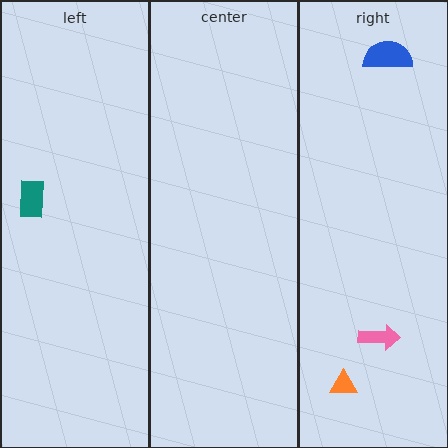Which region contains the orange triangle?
The right region.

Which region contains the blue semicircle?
The right region.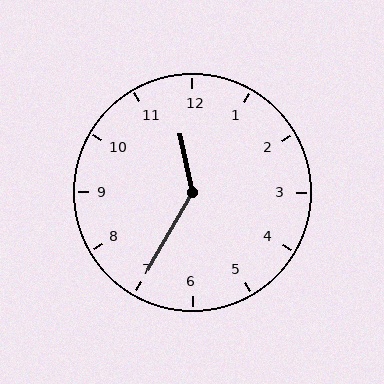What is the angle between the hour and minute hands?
Approximately 138 degrees.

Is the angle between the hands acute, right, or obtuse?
It is obtuse.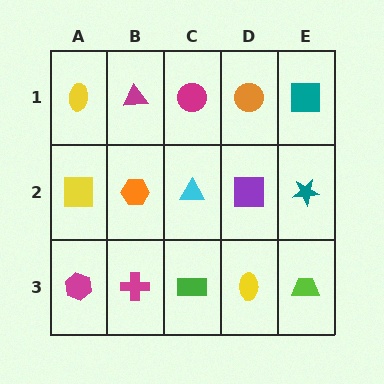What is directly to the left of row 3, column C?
A magenta cross.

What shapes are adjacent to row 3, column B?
An orange hexagon (row 2, column B), a magenta hexagon (row 3, column A), a green rectangle (row 3, column C).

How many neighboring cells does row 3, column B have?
3.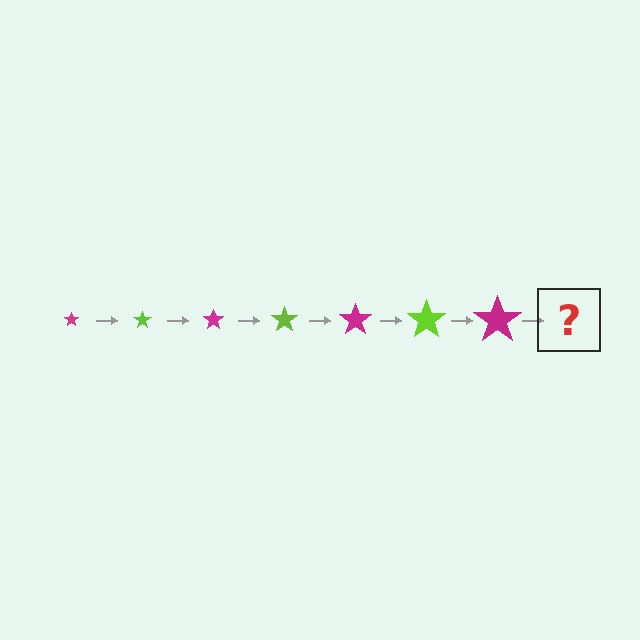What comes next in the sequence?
The next element should be a lime star, larger than the previous one.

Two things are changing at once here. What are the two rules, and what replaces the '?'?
The two rules are that the star grows larger each step and the color cycles through magenta and lime. The '?' should be a lime star, larger than the previous one.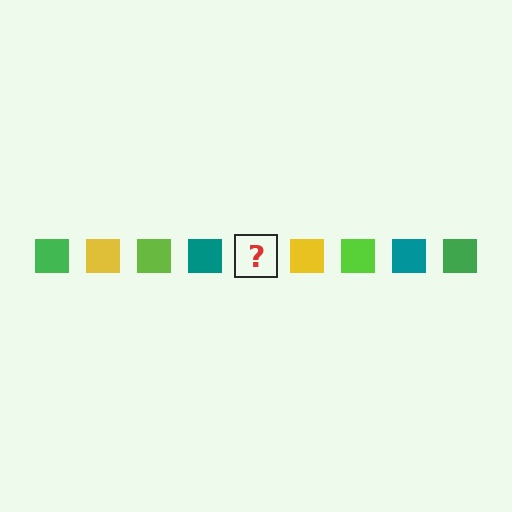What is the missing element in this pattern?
The missing element is a green square.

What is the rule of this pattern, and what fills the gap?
The rule is that the pattern cycles through green, yellow, lime, teal squares. The gap should be filled with a green square.